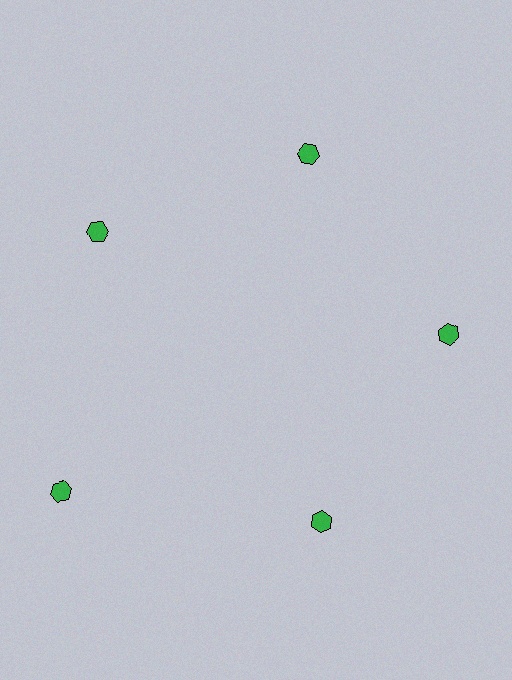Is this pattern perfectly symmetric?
No. The 5 green hexagons are arranged in a ring, but one element near the 8 o'clock position is pushed outward from the center, breaking the 5-fold rotational symmetry.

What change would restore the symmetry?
The symmetry would be restored by moving it inward, back onto the ring so that all 5 hexagons sit at equal angles and equal distance from the center.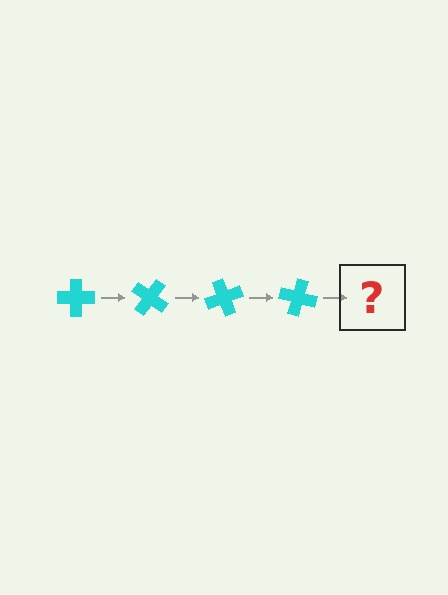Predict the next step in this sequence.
The next step is a cyan cross rotated 140 degrees.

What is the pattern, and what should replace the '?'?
The pattern is that the cross rotates 35 degrees each step. The '?' should be a cyan cross rotated 140 degrees.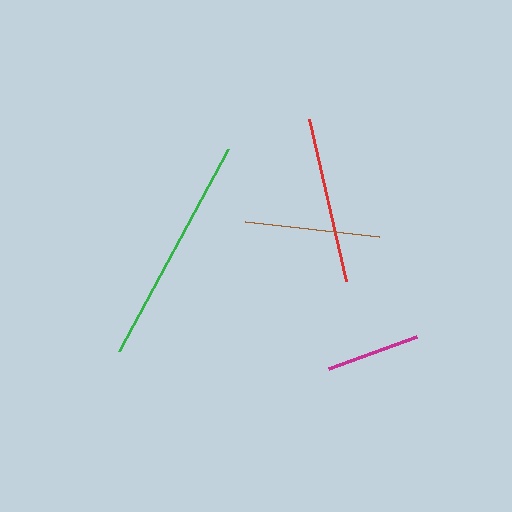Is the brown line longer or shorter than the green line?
The green line is longer than the brown line.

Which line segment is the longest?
The green line is the longest at approximately 229 pixels.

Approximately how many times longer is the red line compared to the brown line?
The red line is approximately 1.2 times the length of the brown line.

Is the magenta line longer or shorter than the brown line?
The brown line is longer than the magenta line.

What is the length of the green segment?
The green segment is approximately 229 pixels long.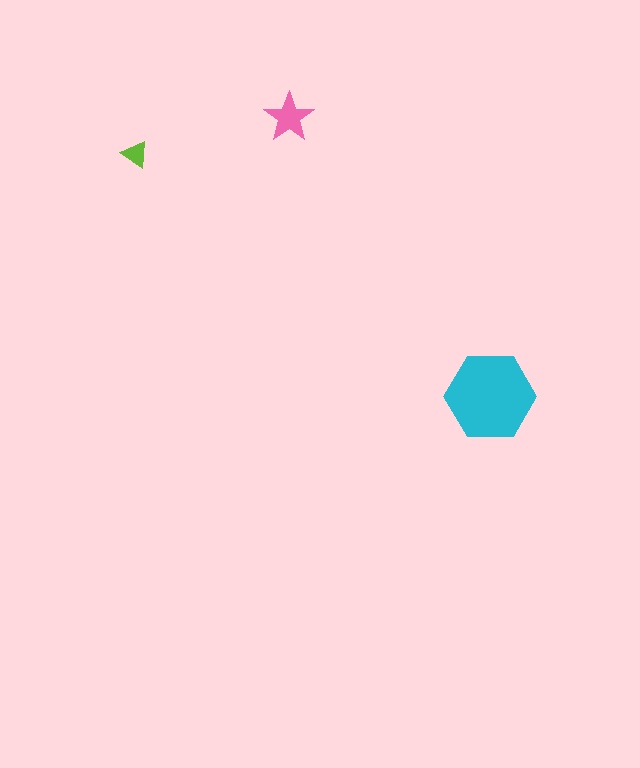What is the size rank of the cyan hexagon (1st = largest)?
1st.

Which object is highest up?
The pink star is topmost.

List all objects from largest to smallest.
The cyan hexagon, the pink star, the lime triangle.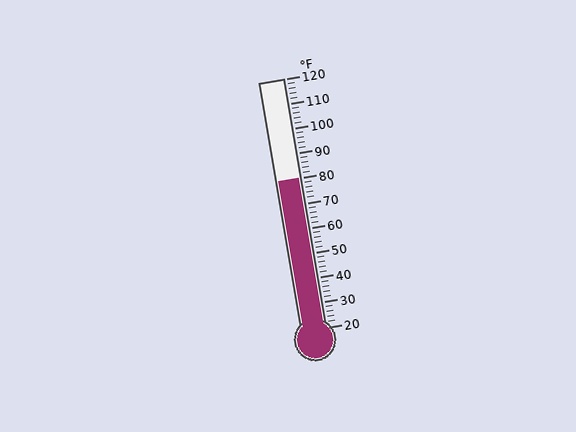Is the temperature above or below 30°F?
The temperature is above 30°F.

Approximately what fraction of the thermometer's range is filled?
The thermometer is filled to approximately 60% of its range.